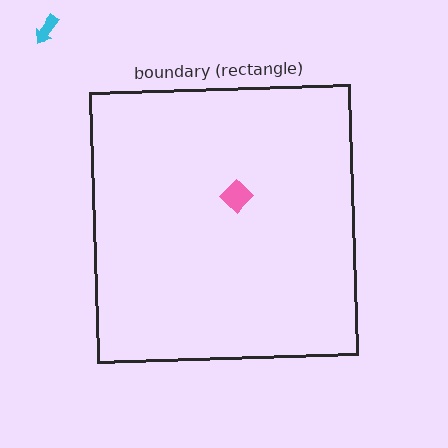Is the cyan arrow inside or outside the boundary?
Outside.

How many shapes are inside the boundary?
1 inside, 1 outside.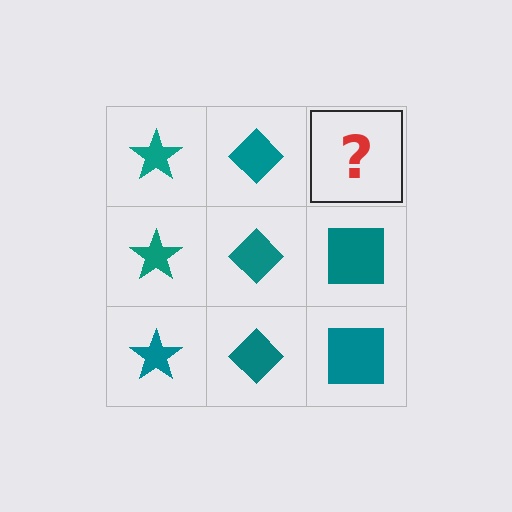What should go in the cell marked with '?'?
The missing cell should contain a teal square.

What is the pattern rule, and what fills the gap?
The rule is that each column has a consistent shape. The gap should be filled with a teal square.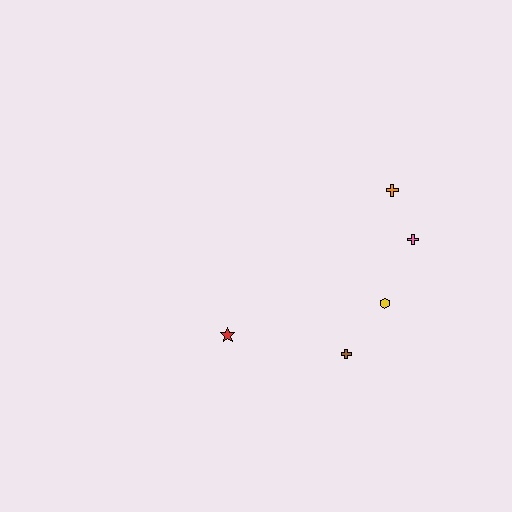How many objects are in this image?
There are 5 objects.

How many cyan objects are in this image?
There are no cyan objects.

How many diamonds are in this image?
There are no diamonds.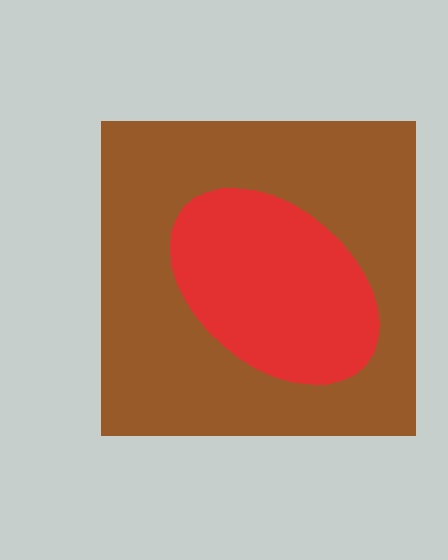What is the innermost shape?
The red ellipse.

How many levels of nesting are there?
2.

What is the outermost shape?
The brown square.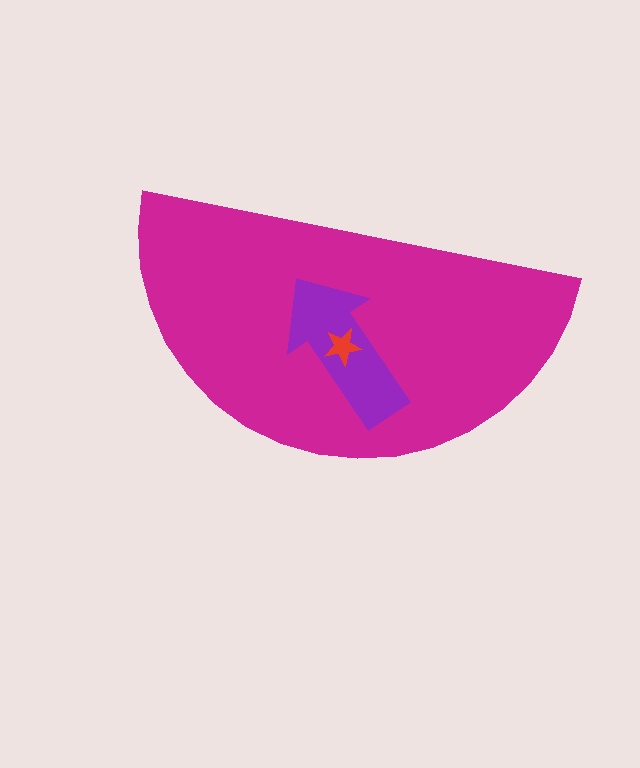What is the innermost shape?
The red star.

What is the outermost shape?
The magenta semicircle.